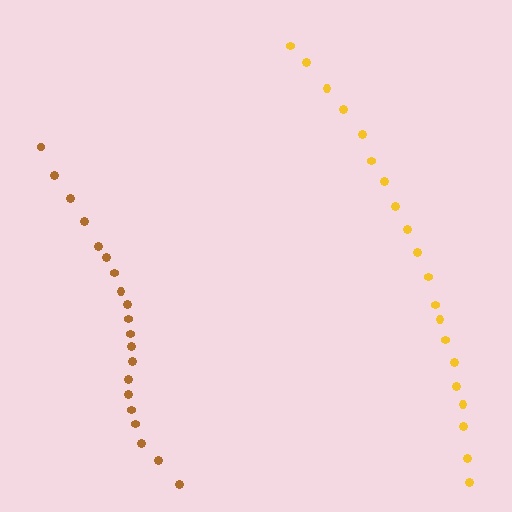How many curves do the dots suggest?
There are 2 distinct paths.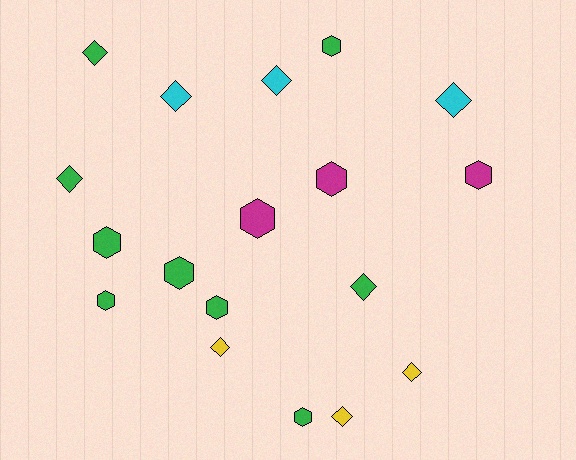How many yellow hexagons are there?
There are no yellow hexagons.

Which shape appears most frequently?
Diamond, with 9 objects.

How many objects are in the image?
There are 18 objects.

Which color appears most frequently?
Green, with 9 objects.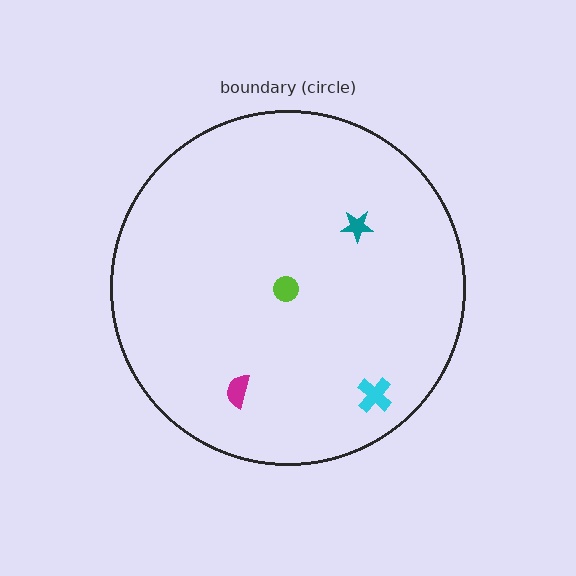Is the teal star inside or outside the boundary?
Inside.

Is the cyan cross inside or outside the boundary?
Inside.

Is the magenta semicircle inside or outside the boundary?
Inside.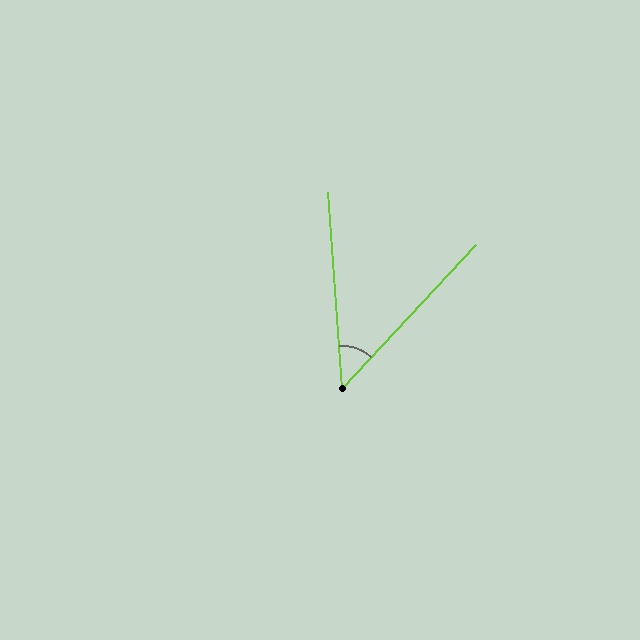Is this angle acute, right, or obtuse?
It is acute.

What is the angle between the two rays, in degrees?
Approximately 47 degrees.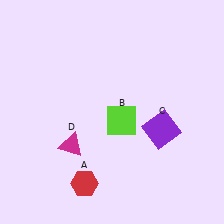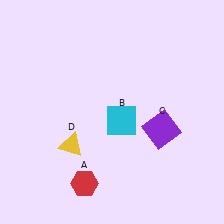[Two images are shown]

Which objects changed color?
B changed from lime to cyan. D changed from magenta to yellow.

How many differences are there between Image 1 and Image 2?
There are 2 differences between the two images.